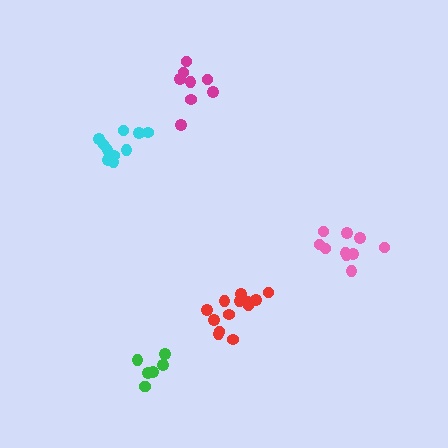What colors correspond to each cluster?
The clusters are colored: cyan, magenta, green, red, pink.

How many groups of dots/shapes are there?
There are 5 groups.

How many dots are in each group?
Group 1: 10 dots, Group 2: 8 dots, Group 3: 7 dots, Group 4: 13 dots, Group 5: 10 dots (48 total).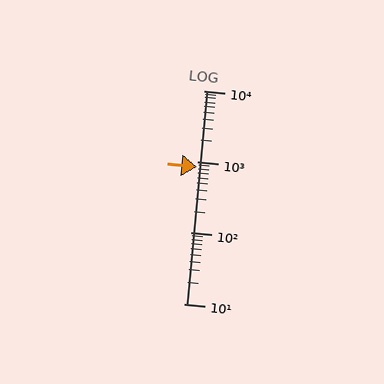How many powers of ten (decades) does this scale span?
The scale spans 3 decades, from 10 to 10000.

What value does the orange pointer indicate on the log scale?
The pointer indicates approximately 860.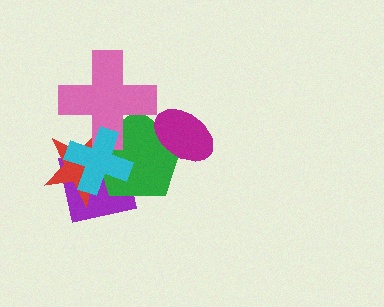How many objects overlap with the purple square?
4 objects overlap with the purple square.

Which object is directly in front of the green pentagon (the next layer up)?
The pink cross is directly in front of the green pentagon.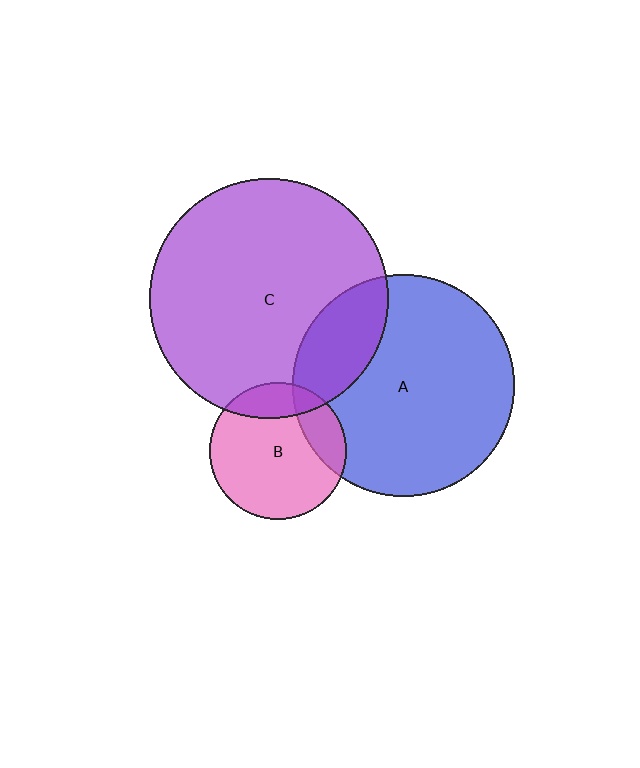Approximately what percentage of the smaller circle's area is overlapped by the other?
Approximately 15%.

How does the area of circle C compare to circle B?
Approximately 3.1 times.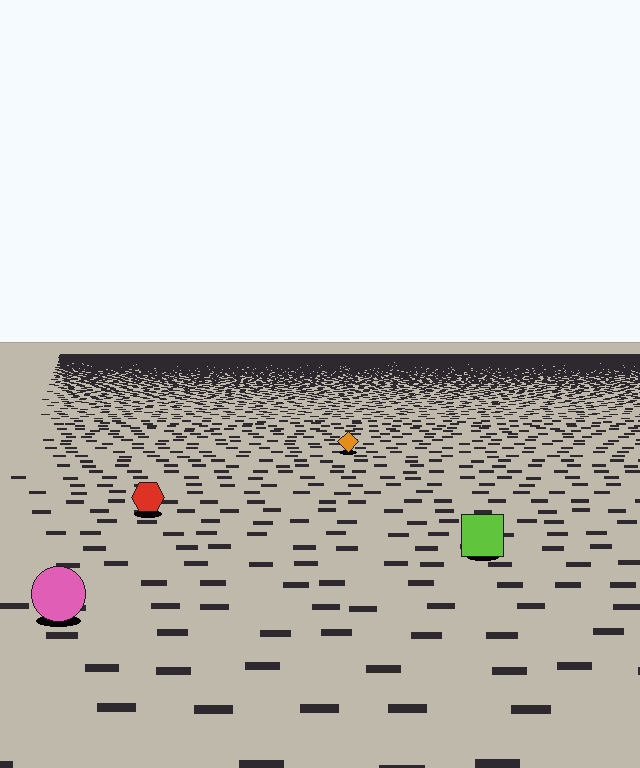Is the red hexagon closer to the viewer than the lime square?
No. The lime square is closer — you can tell from the texture gradient: the ground texture is coarser near it.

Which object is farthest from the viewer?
The orange diamond is farthest from the viewer. It appears smaller and the ground texture around it is denser.